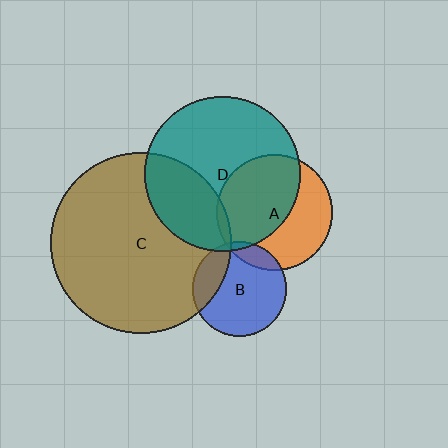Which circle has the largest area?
Circle C (brown).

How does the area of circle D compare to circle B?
Approximately 2.7 times.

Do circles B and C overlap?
Yes.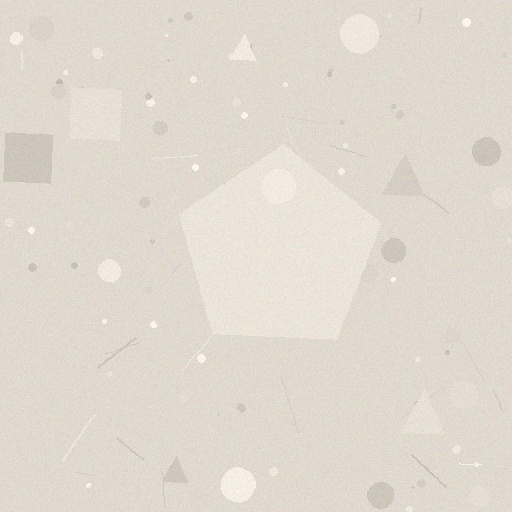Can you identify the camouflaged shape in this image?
The camouflaged shape is a pentagon.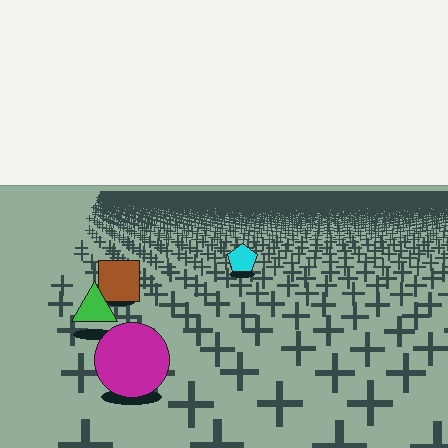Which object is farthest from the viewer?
The cyan pentagon is farthest from the viewer. It appears smaller and the ground texture around it is denser.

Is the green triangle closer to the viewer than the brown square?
Yes. The green triangle is closer — you can tell from the texture gradient: the ground texture is coarser near it.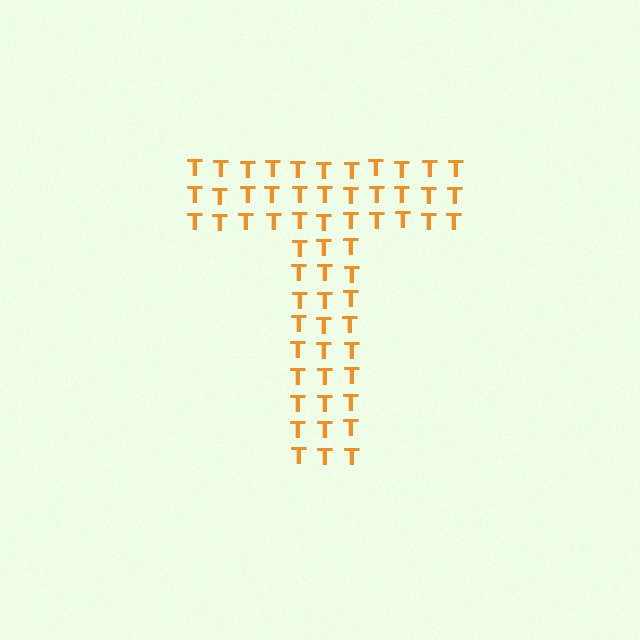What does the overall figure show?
The overall figure shows the letter T.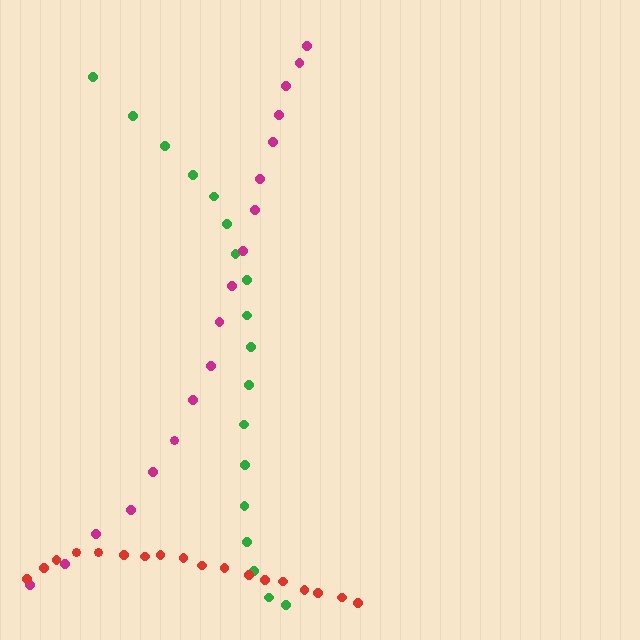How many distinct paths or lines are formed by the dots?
There are 3 distinct paths.